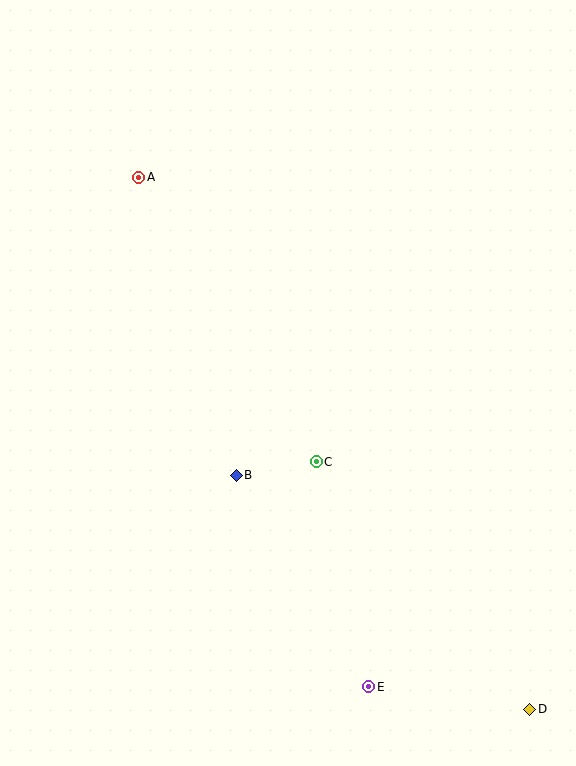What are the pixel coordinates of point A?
Point A is at (139, 177).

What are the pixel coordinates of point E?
Point E is at (369, 687).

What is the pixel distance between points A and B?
The distance between A and B is 313 pixels.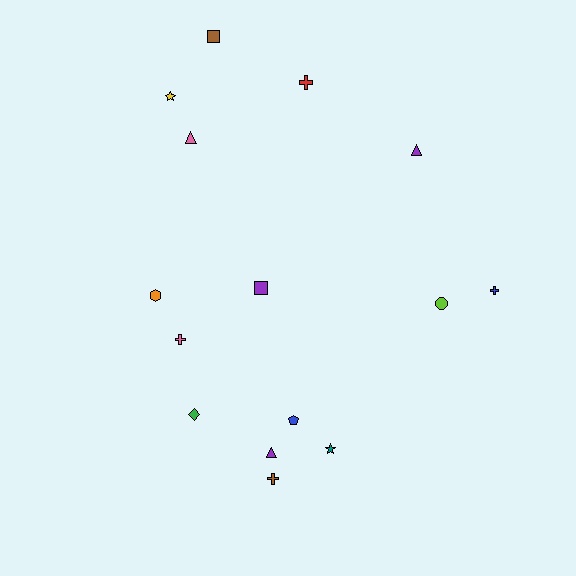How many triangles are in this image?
There are 3 triangles.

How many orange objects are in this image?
There is 1 orange object.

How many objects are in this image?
There are 15 objects.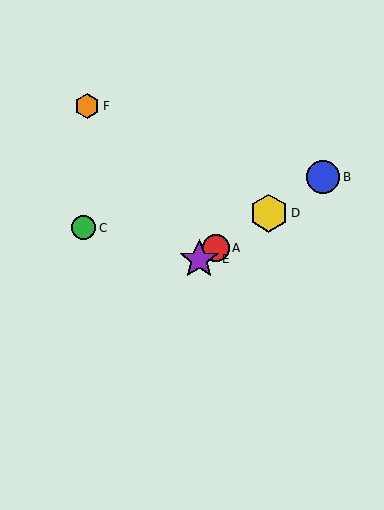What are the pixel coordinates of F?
Object F is at (87, 106).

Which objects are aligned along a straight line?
Objects A, B, D, E are aligned along a straight line.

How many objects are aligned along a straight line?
4 objects (A, B, D, E) are aligned along a straight line.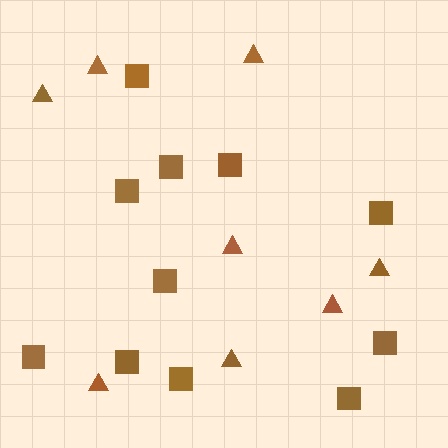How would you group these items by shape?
There are 2 groups: one group of squares (11) and one group of triangles (8).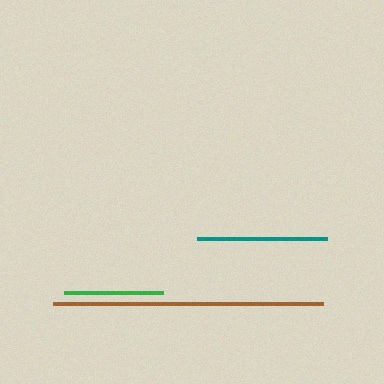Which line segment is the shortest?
The green line is the shortest at approximately 99 pixels.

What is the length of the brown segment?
The brown segment is approximately 271 pixels long.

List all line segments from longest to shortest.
From longest to shortest: brown, teal, green.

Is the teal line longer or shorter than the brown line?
The brown line is longer than the teal line.